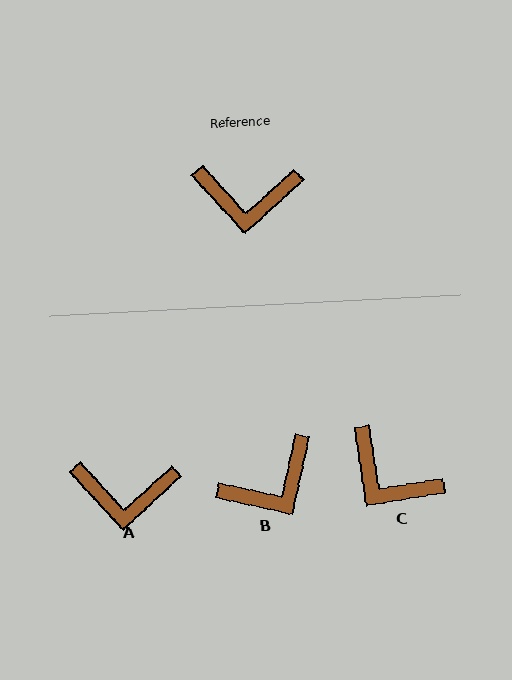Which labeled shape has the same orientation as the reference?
A.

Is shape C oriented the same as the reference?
No, it is off by about 34 degrees.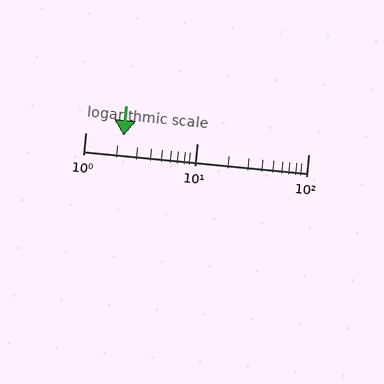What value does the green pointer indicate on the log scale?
The pointer indicates approximately 2.2.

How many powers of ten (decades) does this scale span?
The scale spans 2 decades, from 1 to 100.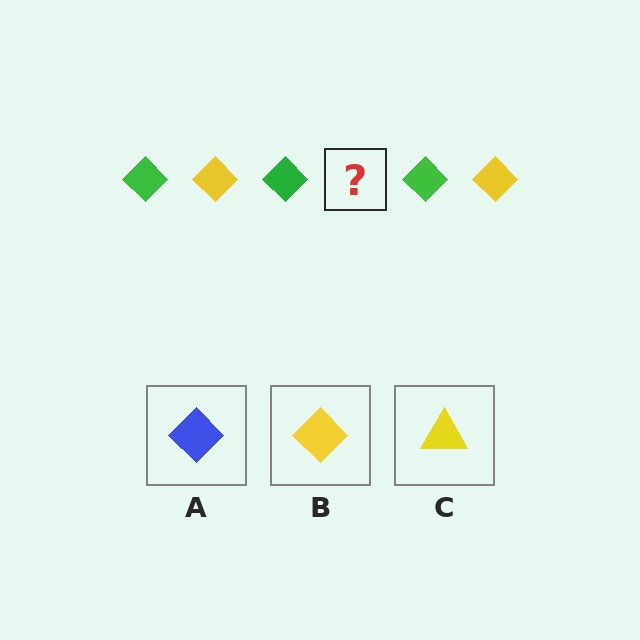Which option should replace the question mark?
Option B.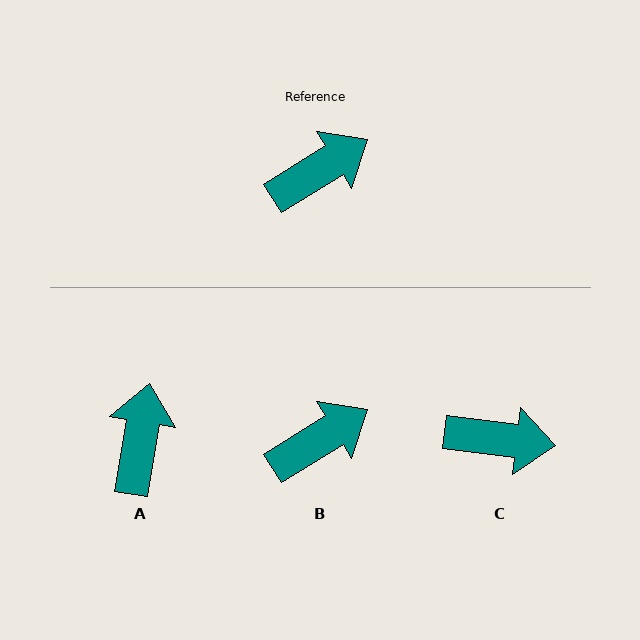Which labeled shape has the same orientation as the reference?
B.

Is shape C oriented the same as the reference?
No, it is off by about 39 degrees.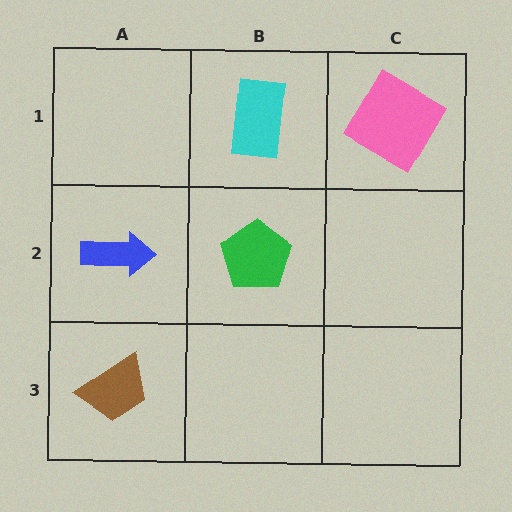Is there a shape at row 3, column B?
No, that cell is empty.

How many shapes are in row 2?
2 shapes.